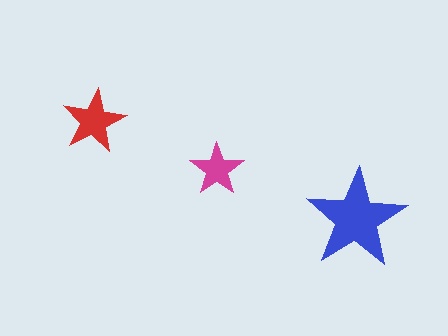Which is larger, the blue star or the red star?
The blue one.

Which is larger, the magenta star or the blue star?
The blue one.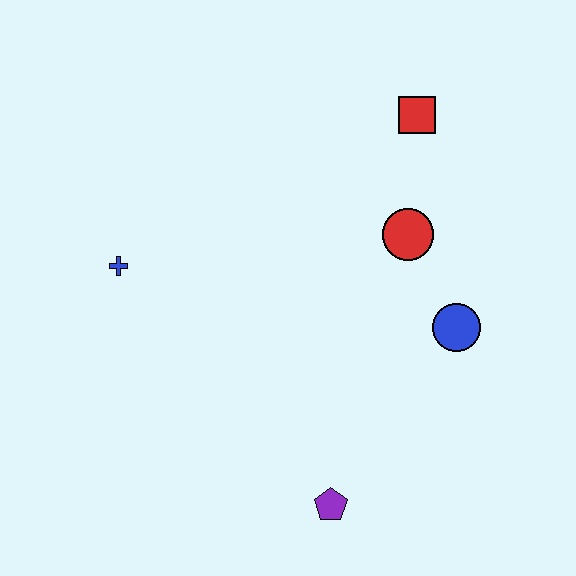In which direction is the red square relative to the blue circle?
The red square is above the blue circle.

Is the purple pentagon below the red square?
Yes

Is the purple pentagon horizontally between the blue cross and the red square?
Yes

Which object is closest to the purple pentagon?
The blue circle is closest to the purple pentagon.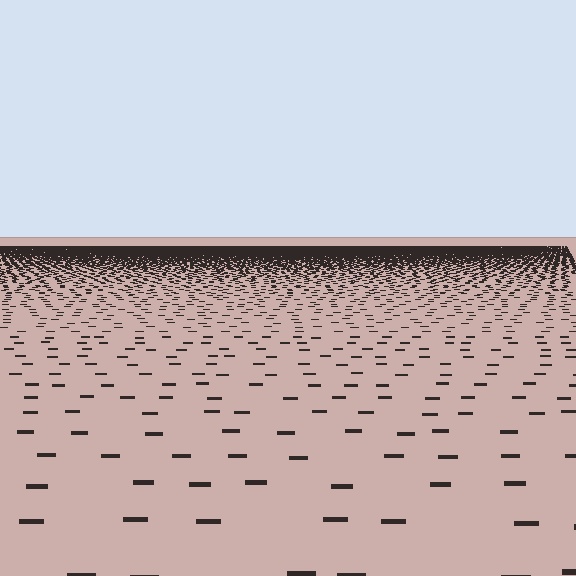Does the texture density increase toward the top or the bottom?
Density increases toward the top.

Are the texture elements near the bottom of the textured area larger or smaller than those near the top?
Larger. Near the bottom, elements are closer to the viewer and appear at a bigger on-screen size.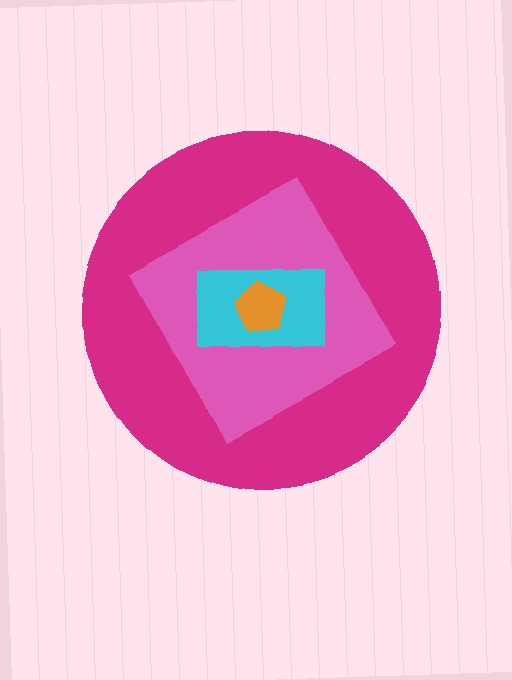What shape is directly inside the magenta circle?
The pink diamond.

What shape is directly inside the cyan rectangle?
The orange pentagon.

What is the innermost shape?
The orange pentagon.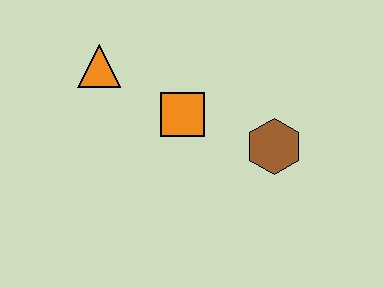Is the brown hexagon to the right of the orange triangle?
Yes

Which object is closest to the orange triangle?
The orange square is closest to the orange triangle.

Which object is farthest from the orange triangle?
The brown hexagon is farthest from the orange triangle.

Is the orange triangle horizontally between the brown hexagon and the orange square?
No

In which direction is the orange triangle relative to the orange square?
The orange triangle is to the left of the orange square.